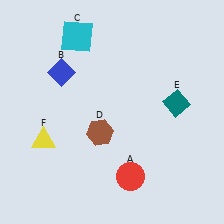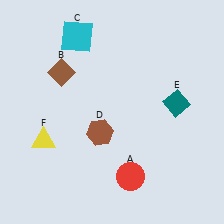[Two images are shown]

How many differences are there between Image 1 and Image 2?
There is 1 difference between the two images.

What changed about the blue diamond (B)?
In Image 1, B is blue. In Image 2, it changed to brown.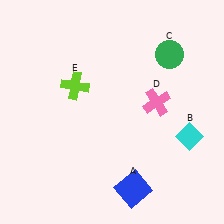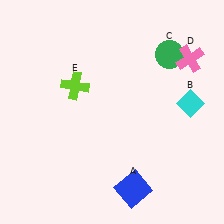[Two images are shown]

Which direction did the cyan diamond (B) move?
The cyan diamond (B) moved up.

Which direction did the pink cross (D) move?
The pink cross (D) moved up.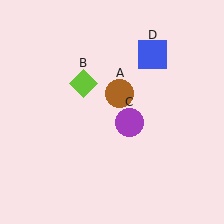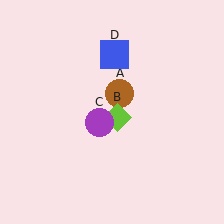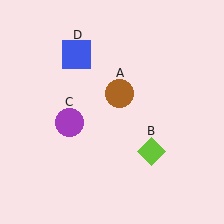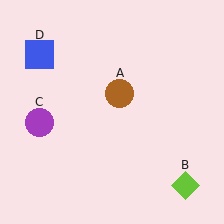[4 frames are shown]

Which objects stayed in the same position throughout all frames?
Brown circle (object A) remained stationary.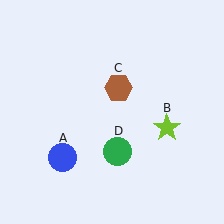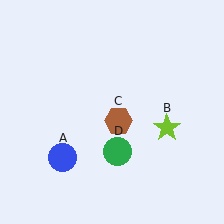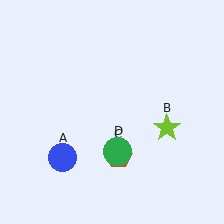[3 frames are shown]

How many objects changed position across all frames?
1 object changed position: brown hexagon (object C).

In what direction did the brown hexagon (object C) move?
The brown hexagon (object C) moved down.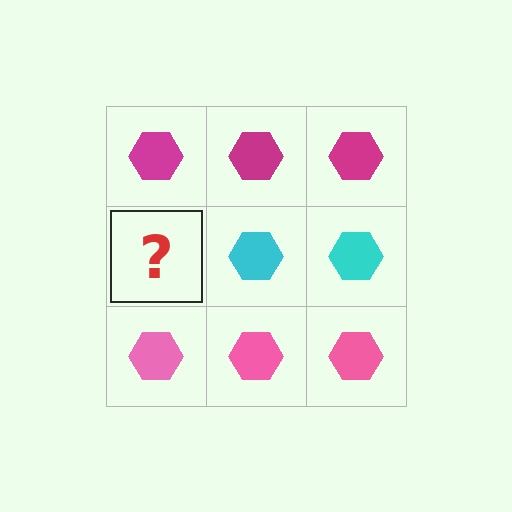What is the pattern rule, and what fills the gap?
The rule is that each row has a consistent color. The gap should be filled with a cyan hexagon.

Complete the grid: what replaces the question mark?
The question mark should be replaced with a cyan hexagon.